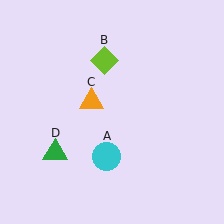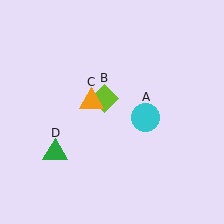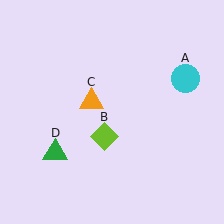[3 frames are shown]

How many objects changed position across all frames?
2 objects changed position: cyan circle (object A), lime diamond (object B).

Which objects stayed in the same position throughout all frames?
Orange triangle (object C) and green triangle (object D) remained stationary.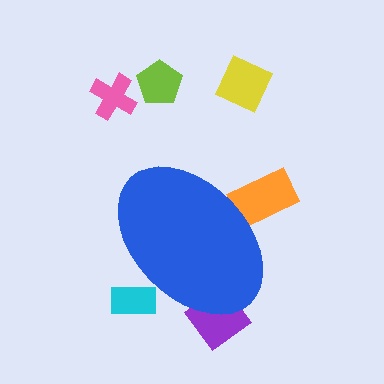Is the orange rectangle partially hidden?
Yes, the orange rectangle is partially hidden behind the blue ellipse.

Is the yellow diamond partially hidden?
No, the yellow diamond is fully visible.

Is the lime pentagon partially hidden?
No, the lime pentagon is fully visible.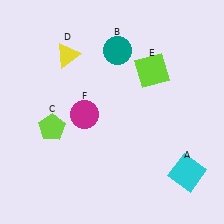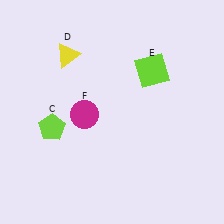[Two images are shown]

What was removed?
The cyan square (A), the teal circle (B) were removed in Image 2.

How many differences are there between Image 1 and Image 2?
There are 2 differences between the two images.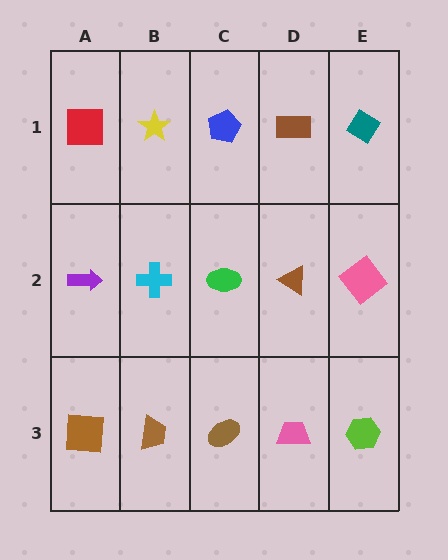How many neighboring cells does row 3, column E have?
2.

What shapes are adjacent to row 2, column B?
A yellow star (row 1, column B), a brown trapezoid (row 3, column B), a purple arrow (row 2, column A), a green ellipse (row 2, column C).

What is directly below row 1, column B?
A cyan cross.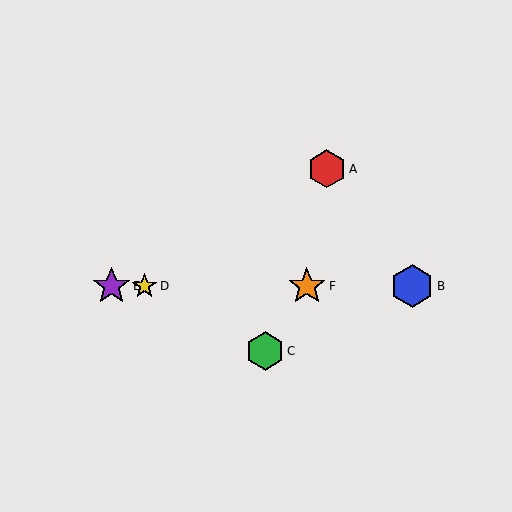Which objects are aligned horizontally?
Objects B, D, E, F are aligned horizontally.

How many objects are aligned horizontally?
4 objects (B, D, E, F) are aligned horizontally.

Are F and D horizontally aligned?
Yes, both are at y≈286.